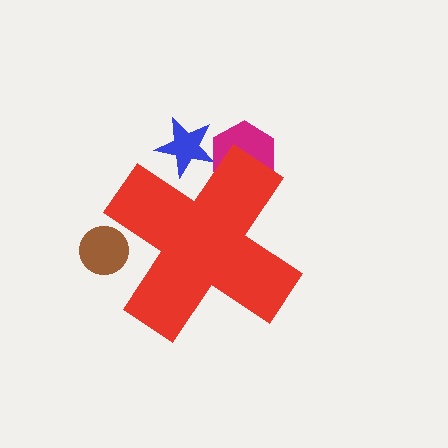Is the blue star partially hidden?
Yes, the blue star is partially hidden behind the red cross.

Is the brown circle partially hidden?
Yes, the brown circle is partially hidden behind the red cross.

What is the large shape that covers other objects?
A red cross.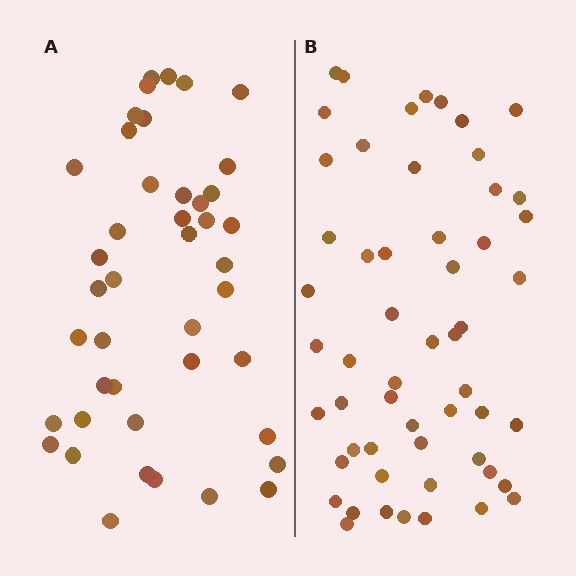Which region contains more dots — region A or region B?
Region B (the right region) has more dots.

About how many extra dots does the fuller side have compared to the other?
Region B has roughly 12 or so more dots than region A.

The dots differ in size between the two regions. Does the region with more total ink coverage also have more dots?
No. Region A has more total ink coverage because its dots are larger, but region B actually contains more individual dots. Total area can be misleading — the number of items is what matters here.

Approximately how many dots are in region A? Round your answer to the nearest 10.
About 40 dots. (The exact count is 43, which rounds to 40.)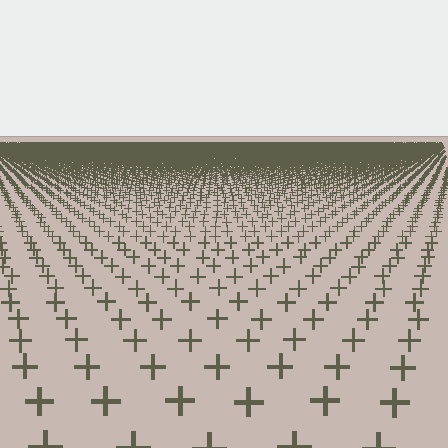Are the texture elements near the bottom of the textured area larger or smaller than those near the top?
Larger. Near the bottom, elements are closer to the viewer and appear at a bigger on-screen size.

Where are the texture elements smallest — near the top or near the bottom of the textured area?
Near the top.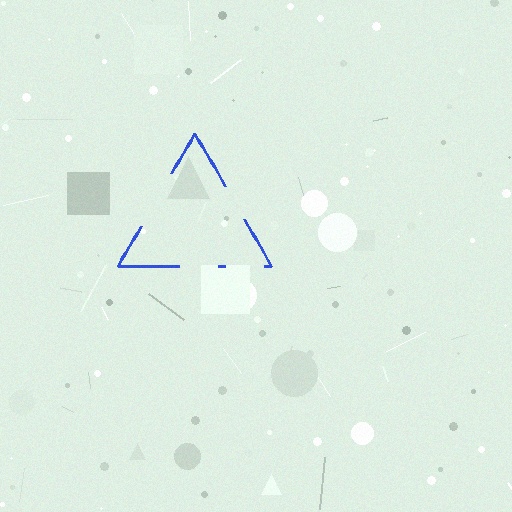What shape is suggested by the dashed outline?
The dashed outline suggests a triangle.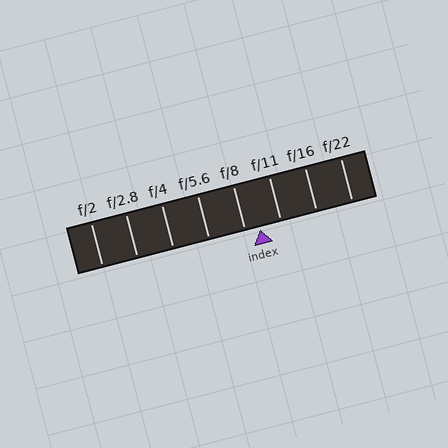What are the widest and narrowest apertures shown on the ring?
The widest aperture shown is f/2 and the narrowest is f/22.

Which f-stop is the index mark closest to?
The index mark is closest to f/8.